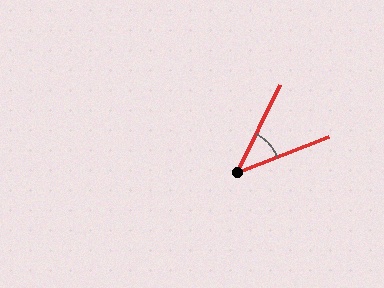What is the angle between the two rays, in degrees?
Approximately 43 degrees.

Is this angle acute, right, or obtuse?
It is acute.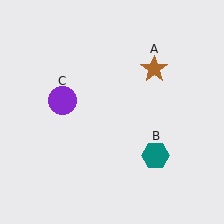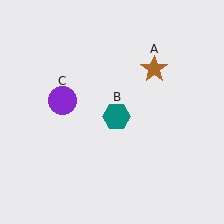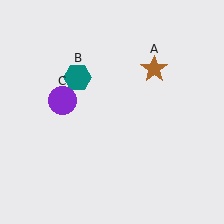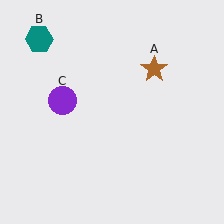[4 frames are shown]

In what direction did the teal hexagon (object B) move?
The teal hexagon (object B) moved up and to the left.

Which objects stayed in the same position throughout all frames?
Brown star (object A) and purple circle (object C) remained stationary.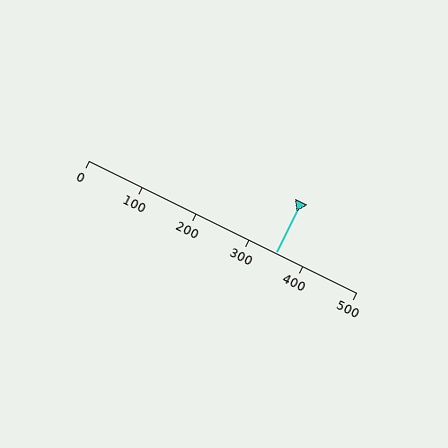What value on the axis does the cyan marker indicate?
The marker indicates approximately 350.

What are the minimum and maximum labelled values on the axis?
The axis runs from 0 to 500.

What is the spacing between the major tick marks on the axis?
The major ticks are spaced 100 apart.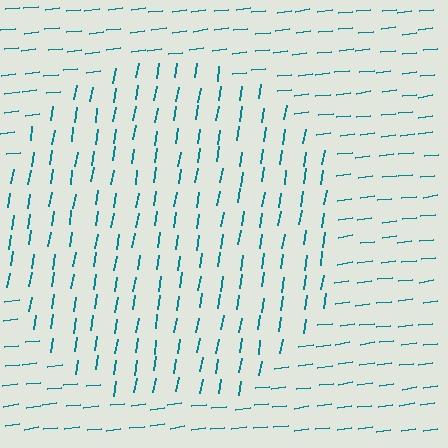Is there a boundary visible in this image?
Yes, there is a texture boundary formed by a change in line orientation.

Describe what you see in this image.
The image is filled with small teal line segments. A circle region in the image has lines oriented differently from the surrounding lines, creating a visible texture boundary.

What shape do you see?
I see a circle.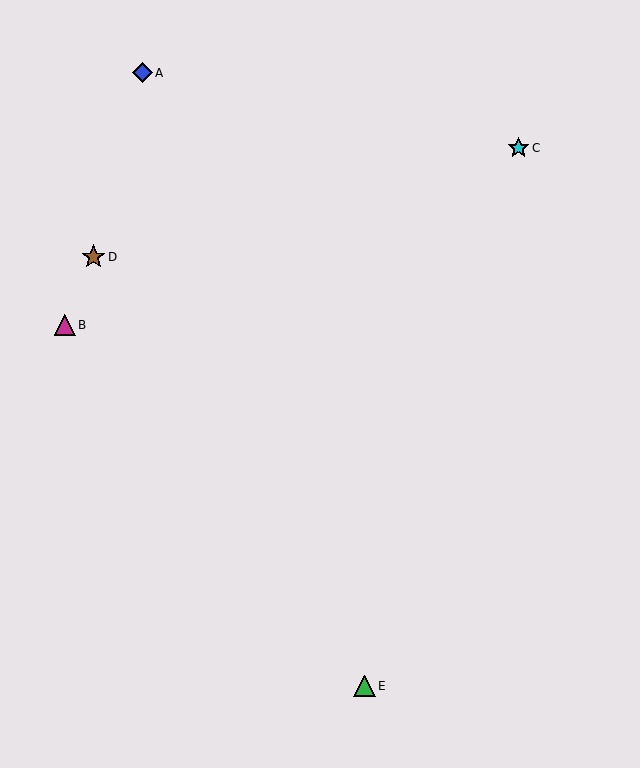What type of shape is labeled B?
Shape B is a magenta triangle.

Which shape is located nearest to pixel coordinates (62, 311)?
The magenta triangle (labeled B) at (65, 325) is nearest to that location.